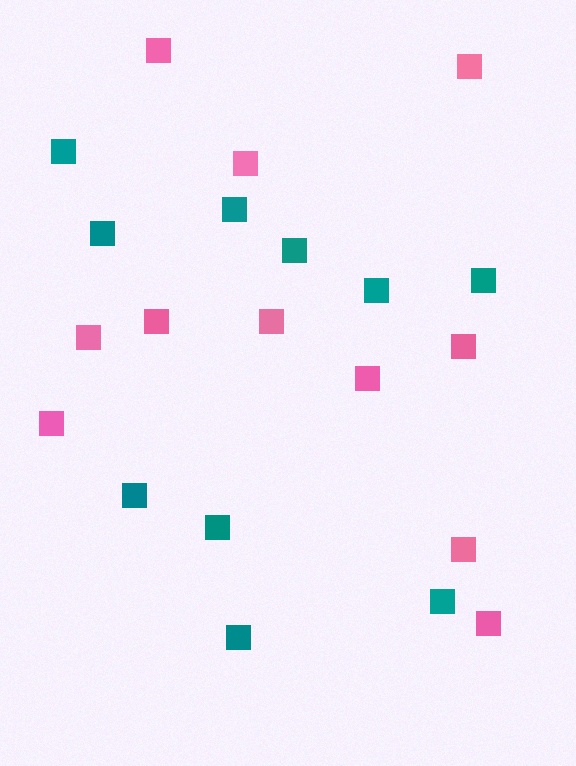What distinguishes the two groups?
There are 2 groups: one group of pink squares (11) and one group of teal squares (10).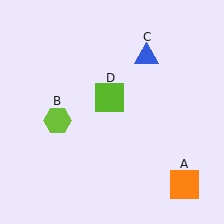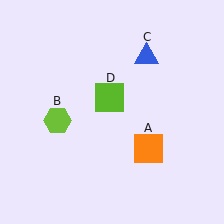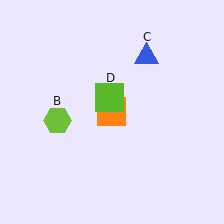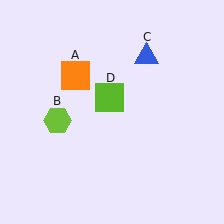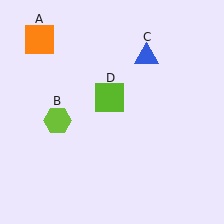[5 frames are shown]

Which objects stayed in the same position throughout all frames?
Lime hexagon (object B) and blue triangle (object C) and lime square (object D) remained stationary.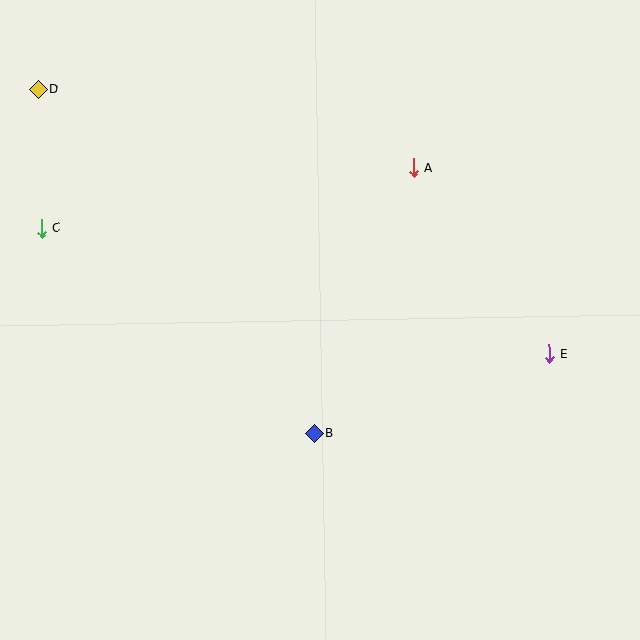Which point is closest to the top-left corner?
Point D is closest to the top-left corner.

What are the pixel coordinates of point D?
Point D is at (38, 89).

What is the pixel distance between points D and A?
The distance between D and A is 384 pixels.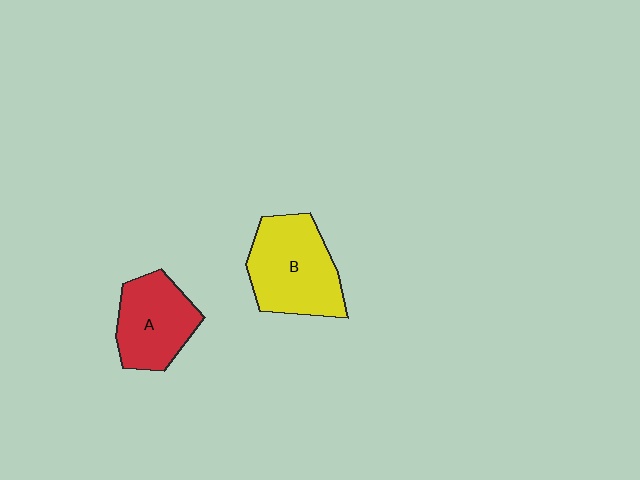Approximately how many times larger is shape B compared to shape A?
Approximately 1.3 times.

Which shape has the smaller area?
Shape A (red).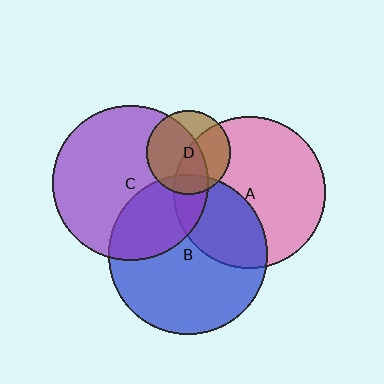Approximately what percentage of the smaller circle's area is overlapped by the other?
Approximately 10%.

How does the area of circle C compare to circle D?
Approximately 3.4 times.